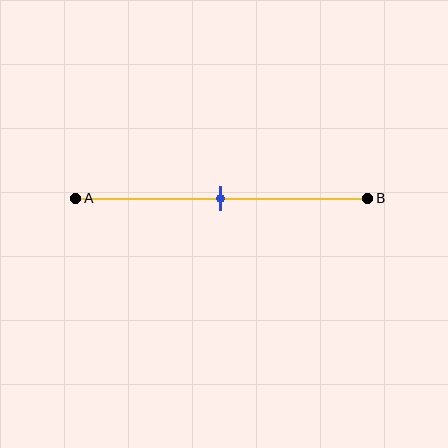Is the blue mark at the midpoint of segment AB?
Yes, the mark is approximately at the midpoint.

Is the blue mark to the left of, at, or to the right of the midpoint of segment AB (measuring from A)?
The blue mark is approximately at the midpoint of segment AB.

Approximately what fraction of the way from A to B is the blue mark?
The blue mark is approximately 50% of the way from A to B.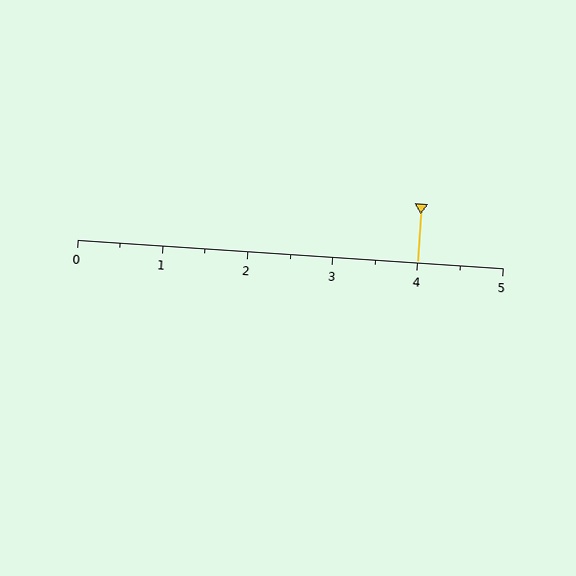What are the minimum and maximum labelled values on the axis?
The axis runs from 0 to 5.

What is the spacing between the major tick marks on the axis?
The major ticks are spaced 1 apart.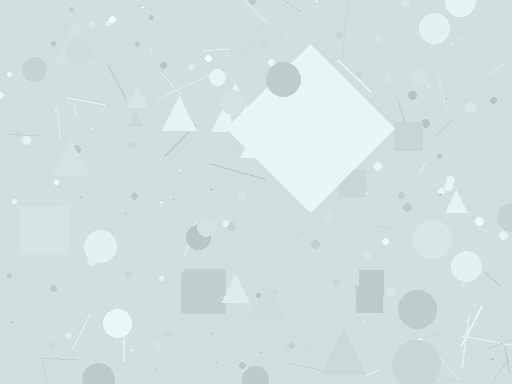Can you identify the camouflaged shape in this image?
The camouflaged shape is a diamond.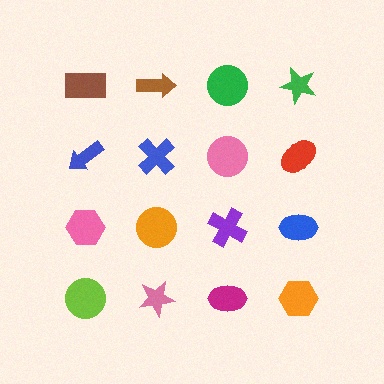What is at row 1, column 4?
A green star.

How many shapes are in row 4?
4 shapes.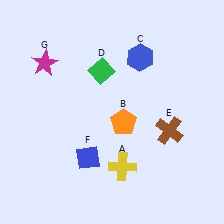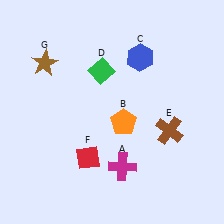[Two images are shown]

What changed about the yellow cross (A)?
In Image 1, A is yellow. In Image 2, it changed to magenta.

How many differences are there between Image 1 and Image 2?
There are 3 differences between the two images.